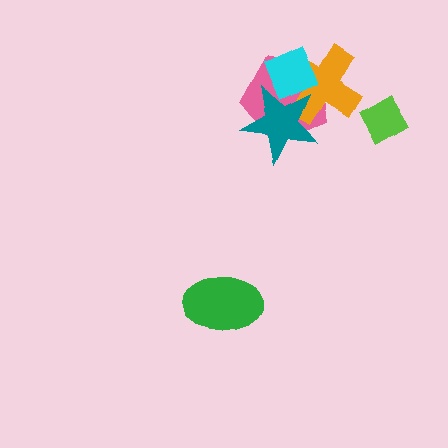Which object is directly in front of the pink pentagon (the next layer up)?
The orange cross is directly in front of the pink pentagon.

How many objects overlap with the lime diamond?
0 objects overlap with the lime diamond.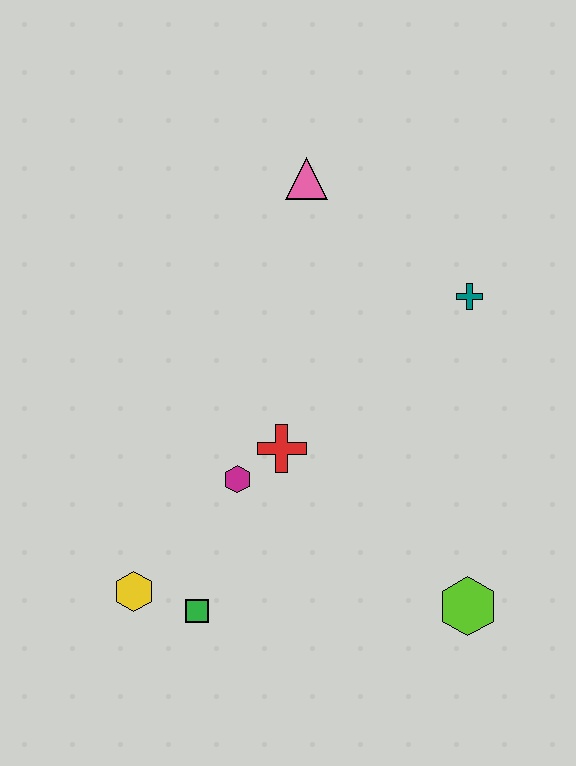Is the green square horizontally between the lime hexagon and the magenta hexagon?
No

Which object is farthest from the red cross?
The pink triangle is farthest from the red cross.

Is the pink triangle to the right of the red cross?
Yes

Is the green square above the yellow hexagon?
No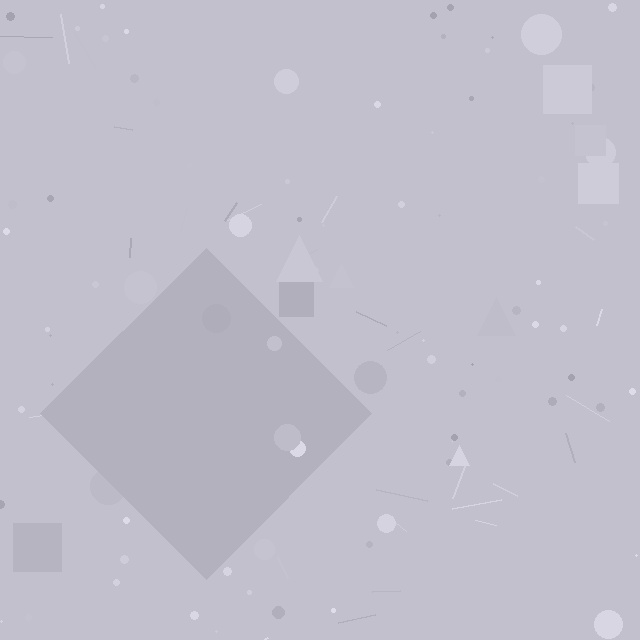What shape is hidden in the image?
A diamond is hidden in the image.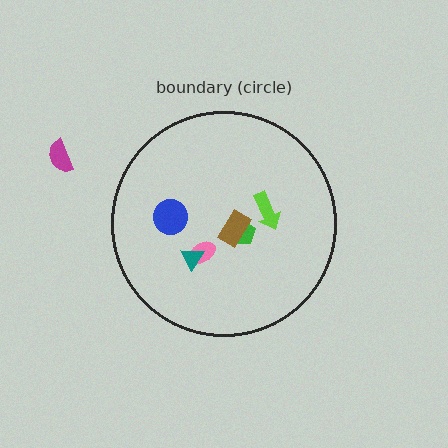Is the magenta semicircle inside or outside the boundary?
Outside.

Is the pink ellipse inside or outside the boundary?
Inside.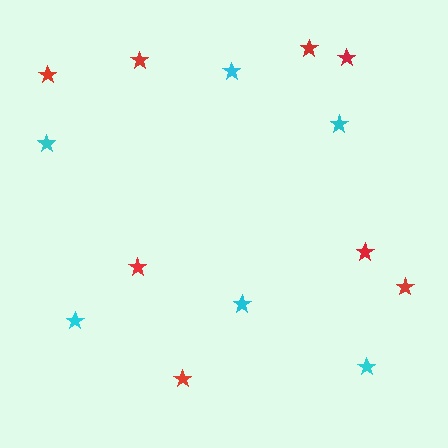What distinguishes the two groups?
There are 2 groups: one group of cyan stars (6) and one group of red stars (8).